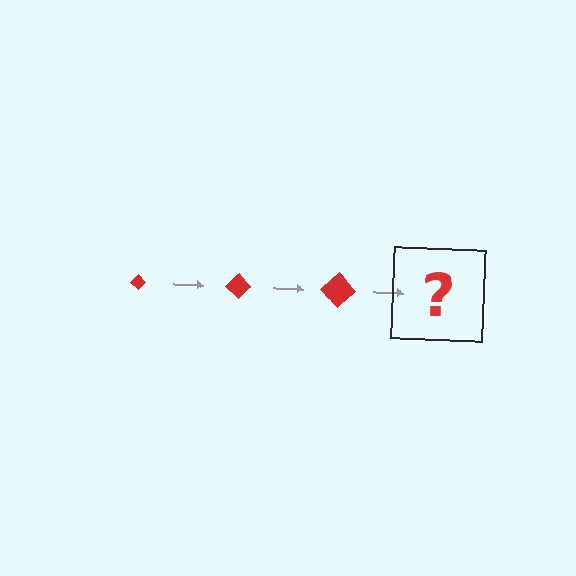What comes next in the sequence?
The next element should be a red diamond, larger than the previous one.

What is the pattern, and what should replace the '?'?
The pattern is that the diamond gets progressively larger each step. The '?' should be a red diamond, larger than the previous one.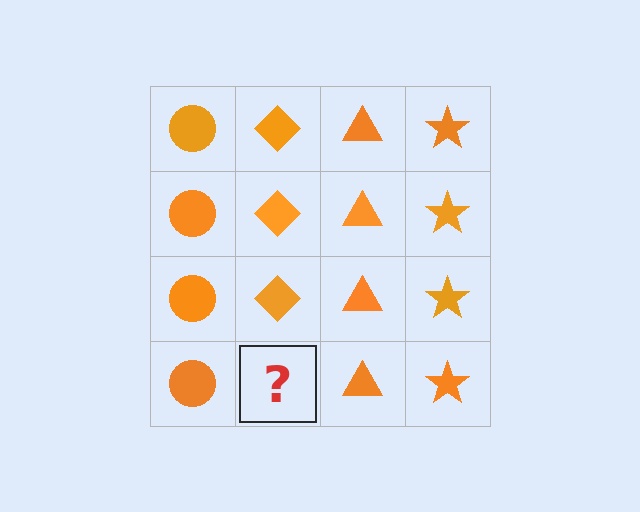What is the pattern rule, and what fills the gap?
The rule is that each column has a consistent shape. The gap should be filled with an orange diamond.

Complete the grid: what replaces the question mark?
The question mark should be replaced with an orange diamond.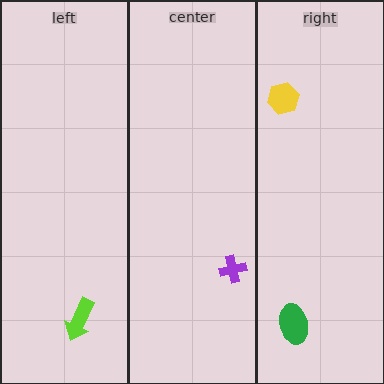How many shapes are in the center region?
1.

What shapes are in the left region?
The lime arrow.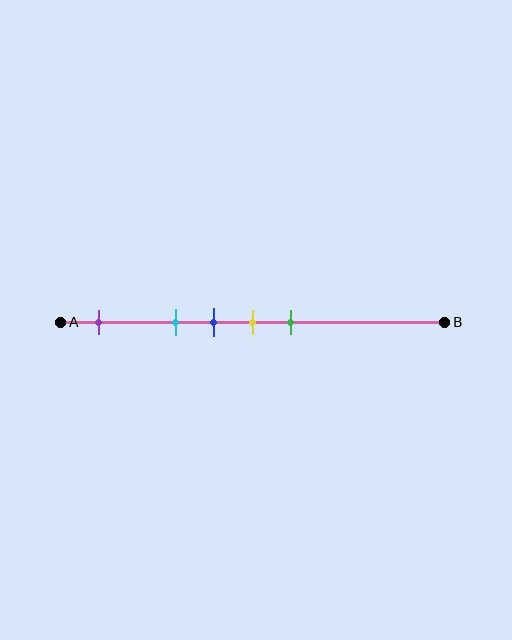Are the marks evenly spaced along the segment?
No, the marks are not evenly spaced.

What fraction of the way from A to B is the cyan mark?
The cyan mark is approximately 30% (0.3) of the way from A to B.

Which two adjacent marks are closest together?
The blue and yellow marks are the closest adjacent pair.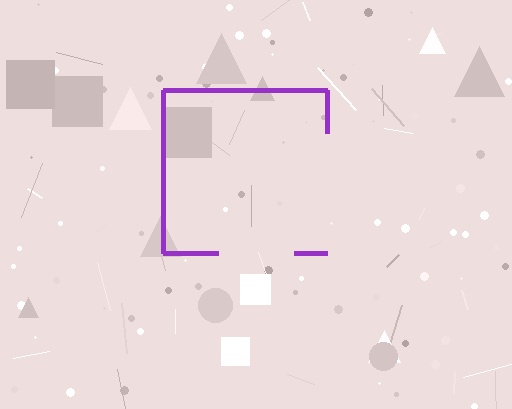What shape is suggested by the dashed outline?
The dashed outline suggests a square.